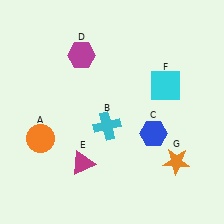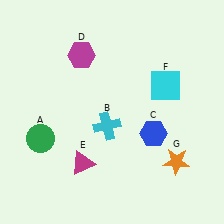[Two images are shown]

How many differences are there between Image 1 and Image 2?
There is 1 difference between the two images.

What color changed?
The circle (A) changed from orange in Image 1 to green in Image 2.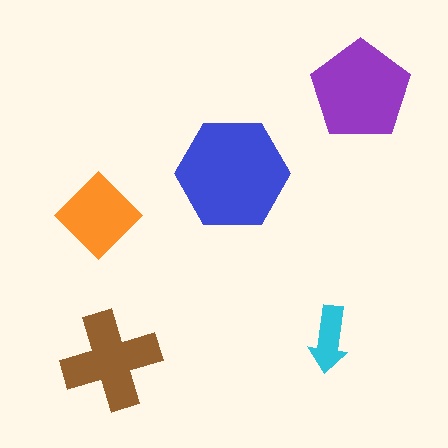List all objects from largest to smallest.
The blue hexagon, the purple pentagon, the brown cross, the orange diamond, the cyan arrow.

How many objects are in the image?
There are 5 objects in the image.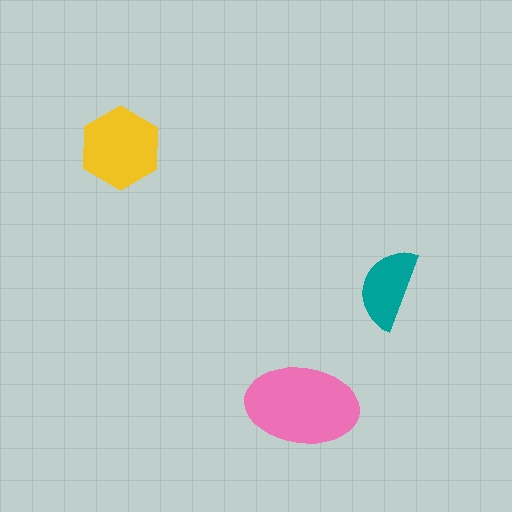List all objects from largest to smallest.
The pink ellipse, the yellow hexagon, the teal semicircle.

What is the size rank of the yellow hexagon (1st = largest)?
2nd.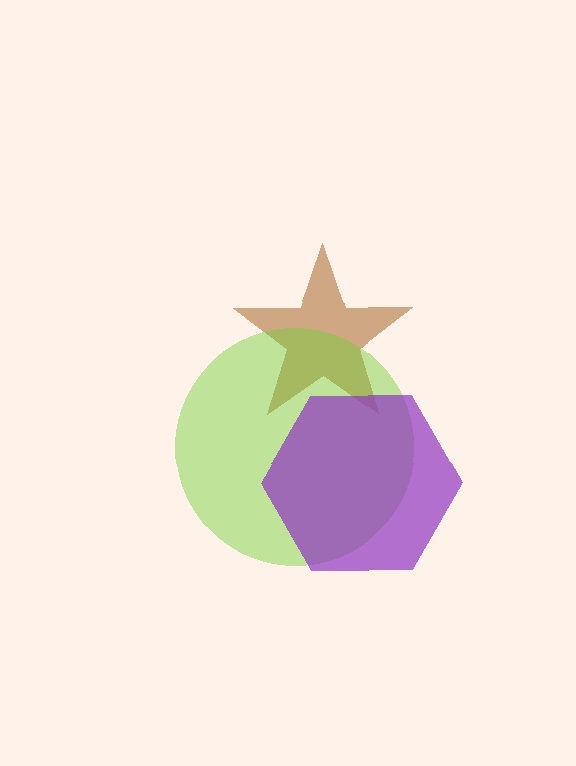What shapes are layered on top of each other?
The layered shapes are: a brown star, a lime circle, a purple hexagon.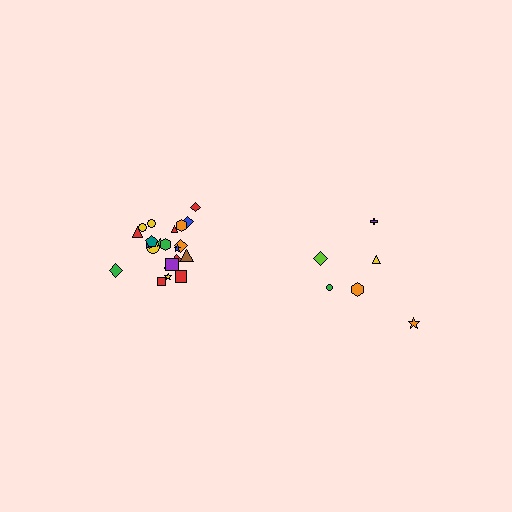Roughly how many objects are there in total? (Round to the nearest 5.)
Roughly 30 objects in total.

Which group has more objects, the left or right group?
The left group.